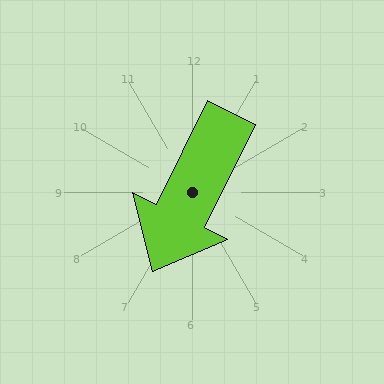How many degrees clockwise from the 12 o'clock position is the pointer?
Approximately 206 degrees.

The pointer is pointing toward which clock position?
Roughly 7 o'clock.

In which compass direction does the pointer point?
Southwest.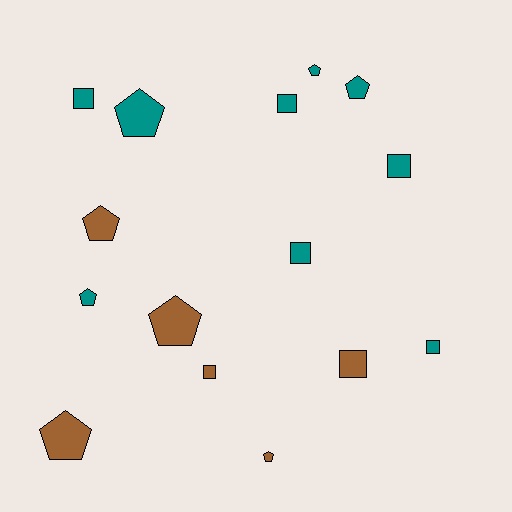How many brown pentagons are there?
There are 4 brown pentagons.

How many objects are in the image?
There are 15 objects.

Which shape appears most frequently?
Pentagon, with 8 objects.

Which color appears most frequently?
Teal, with 9 objects.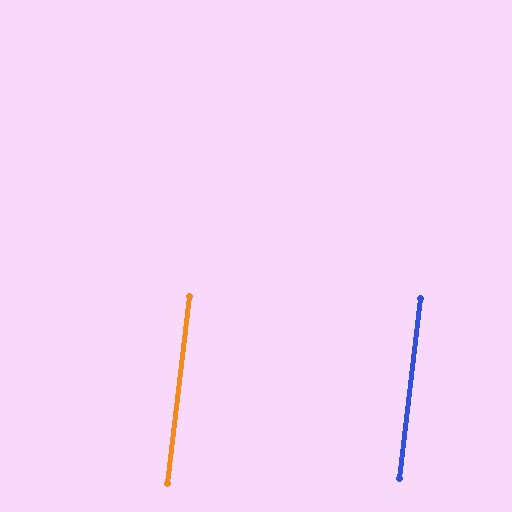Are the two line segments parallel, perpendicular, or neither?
Parallel — their directions differ by only 0.0°.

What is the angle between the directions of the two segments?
Approximately 0 degrees.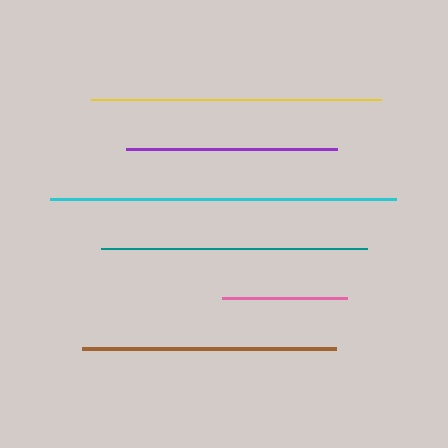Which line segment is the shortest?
The pink line is the shortest at approximately 125 pixels.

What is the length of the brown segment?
The brown segment is approximately 254 pixels long.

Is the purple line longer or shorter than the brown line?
The brown line is longer than the purple line.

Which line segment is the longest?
The cyan line is the longest at approximately 346 pixels.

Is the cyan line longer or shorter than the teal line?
The cyan line is longer than the teal line.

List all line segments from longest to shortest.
From longest to shortest: cyan, yellow, teal, brown, purple, pink.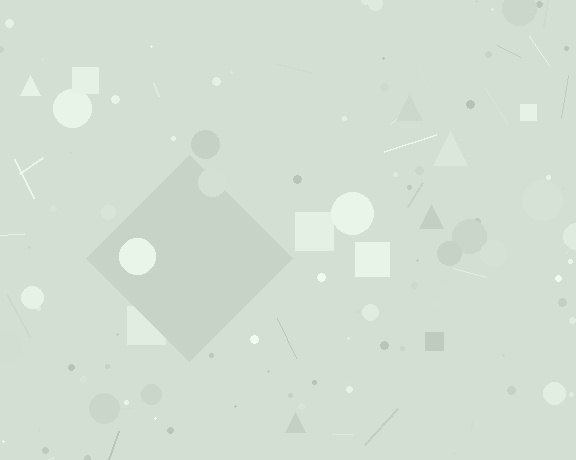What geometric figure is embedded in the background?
A diamond is embedded in the background.